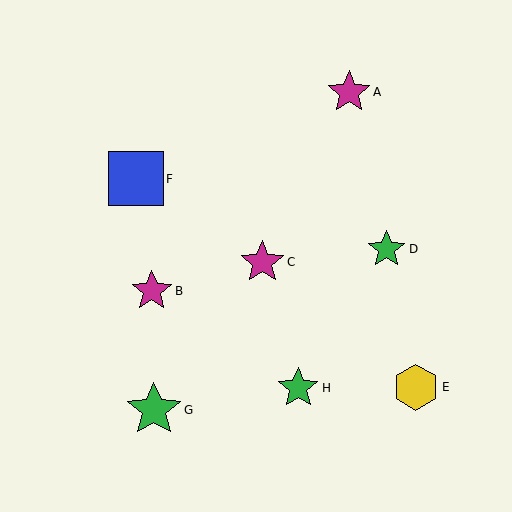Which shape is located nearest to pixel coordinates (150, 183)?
The blue square (labeled F) at (136, 179) is nearest to that location.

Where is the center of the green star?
The center of the green star is at (298, 388).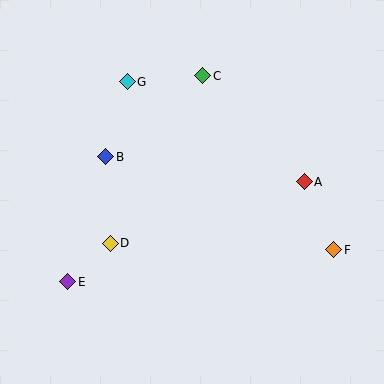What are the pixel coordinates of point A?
Point A is at (304, 182).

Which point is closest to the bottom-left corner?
Point E is closest to the bottom-left corner.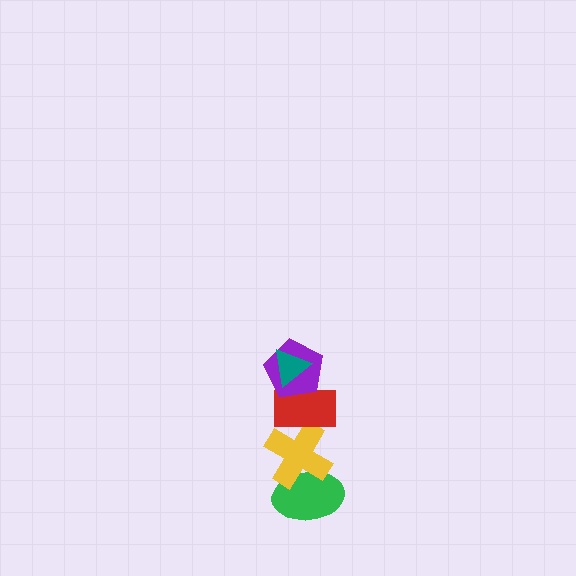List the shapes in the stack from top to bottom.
From top to bottom: the teal triangle, the purple pentagon, the red rectangle, the yellow cross, the green ellipse.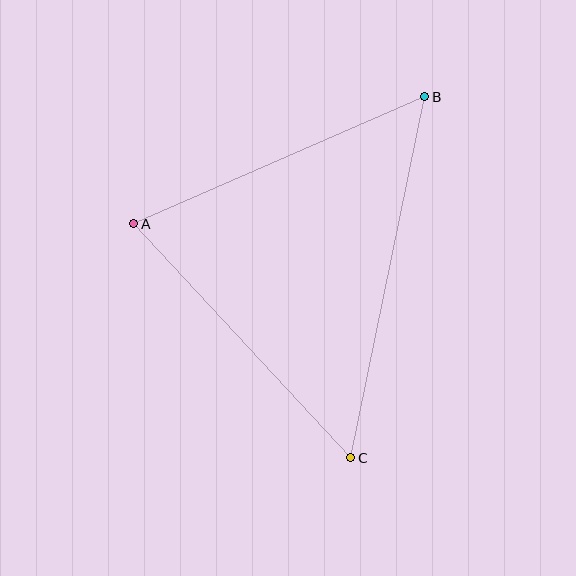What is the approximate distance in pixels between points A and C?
The distance between A and C is approximately 319 pixels.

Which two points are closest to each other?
Points A and B are closest to each other.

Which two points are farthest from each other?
Points B and C are farthest from each other.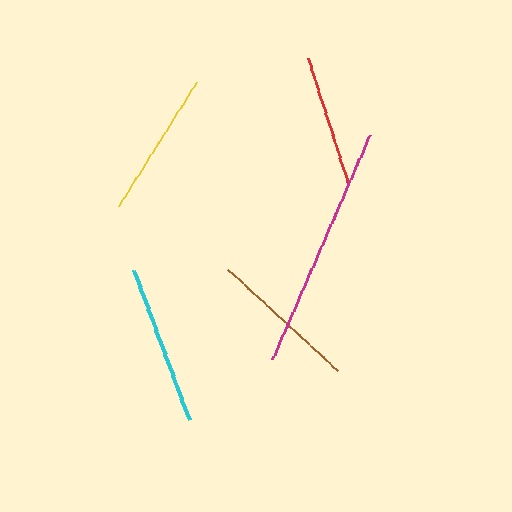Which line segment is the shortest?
The red line is the shortest at approximately 132 pixels.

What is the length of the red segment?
The red segment is approximately 132 pixels long.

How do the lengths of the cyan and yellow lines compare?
The cyan and yellow lines are approximately the same length.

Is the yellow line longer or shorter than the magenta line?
The magenta line is longer than the yellow line.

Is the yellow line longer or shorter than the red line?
The yellow line is longer than the red line.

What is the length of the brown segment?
The brown segment is approximately 149 pixels long.